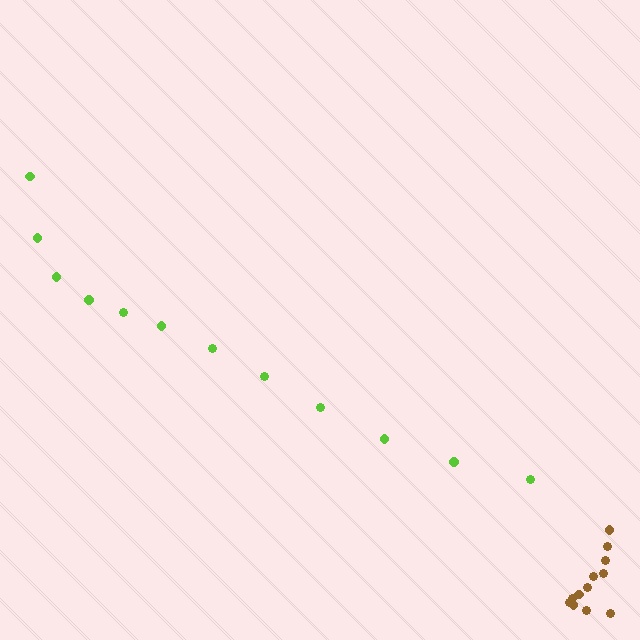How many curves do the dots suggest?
There are 2 distinct paths.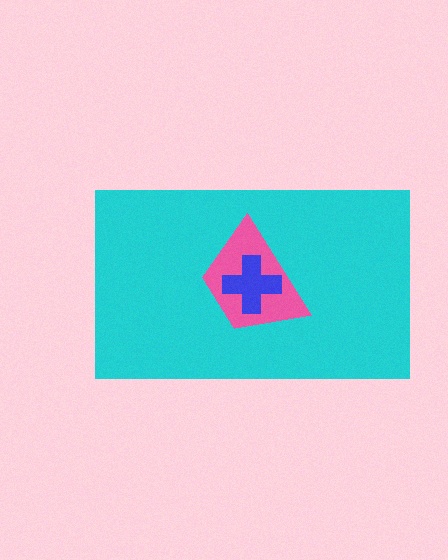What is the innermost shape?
The blue cross.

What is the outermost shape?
The cyan rectangle.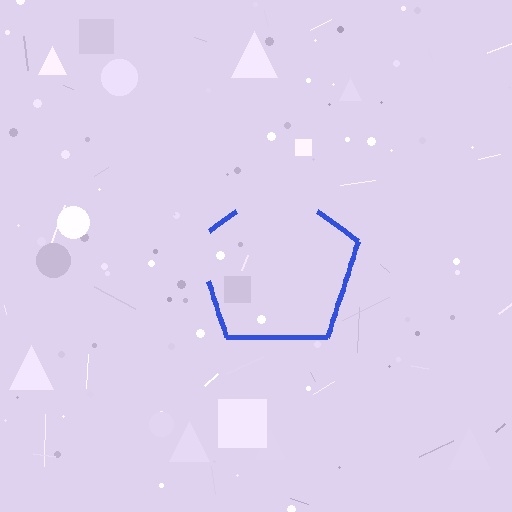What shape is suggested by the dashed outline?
The dashed outline suggests a pentagon.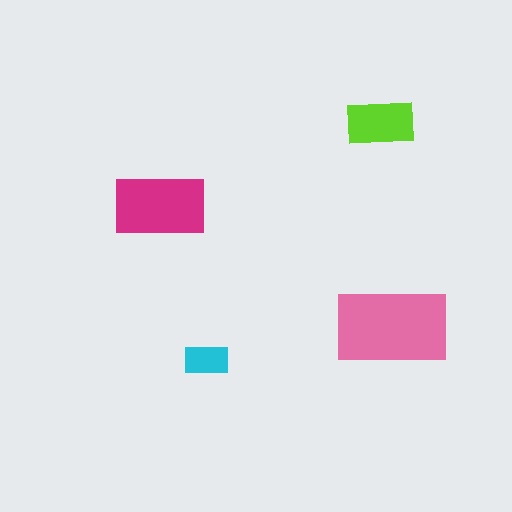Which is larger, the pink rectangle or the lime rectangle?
The pink one.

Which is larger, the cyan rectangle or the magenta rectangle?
The magenta one.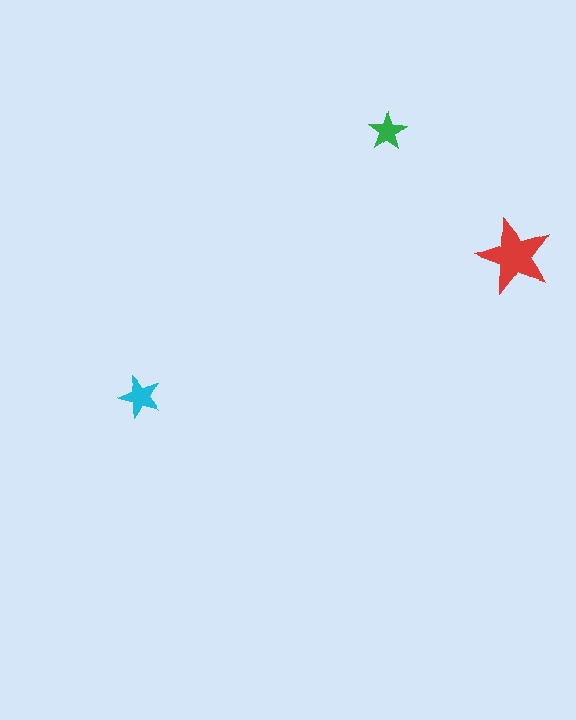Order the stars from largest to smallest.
the red one, the cyan one, the green one.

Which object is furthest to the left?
The cyan star is leftmost.